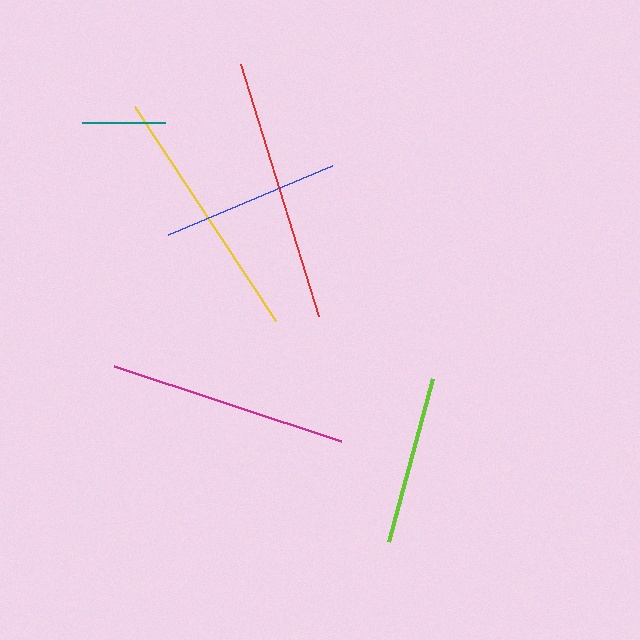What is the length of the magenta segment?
The magenta segment is approximately 239 pixels long.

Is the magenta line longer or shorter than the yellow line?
The yellow line is longer than the magenta line.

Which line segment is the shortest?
The teal line is the shortest at approximately 83 pixels.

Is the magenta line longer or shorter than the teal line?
The magenta line is longer than the teal line.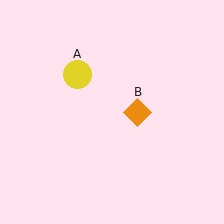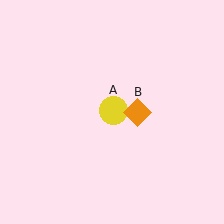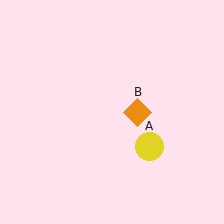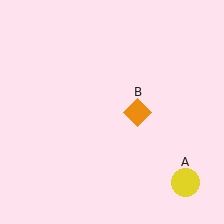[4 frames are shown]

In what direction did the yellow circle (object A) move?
The yellow circle (object A) moved down and to the right.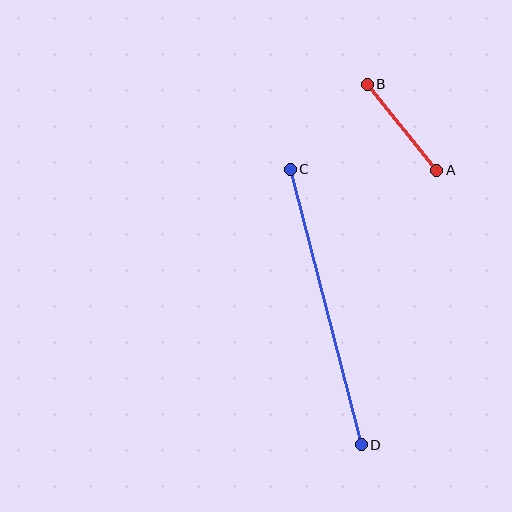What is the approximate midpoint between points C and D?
The midpoint is at approximately (326, 307) pixels.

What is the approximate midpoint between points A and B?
The midpoint is at approximately (402, 127) pixels.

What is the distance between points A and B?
The distance is approximately 111 pixels.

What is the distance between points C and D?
The distance is approximately 284 pixels.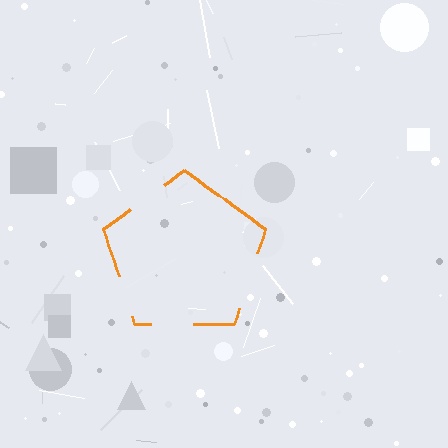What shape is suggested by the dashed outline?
The dashed outline suggests a pentagon.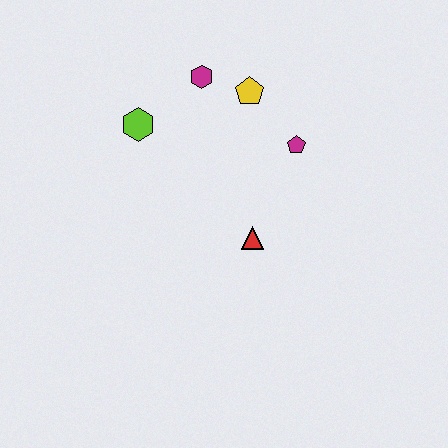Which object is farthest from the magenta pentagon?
The lime hexagon is farthest from the magenta pentagon.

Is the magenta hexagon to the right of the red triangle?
No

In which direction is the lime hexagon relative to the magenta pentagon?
The lime hexagon is to the left of the magenta pentagon.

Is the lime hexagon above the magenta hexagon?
No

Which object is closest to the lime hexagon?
The magenta hexagon is closest to the lime hexagon.